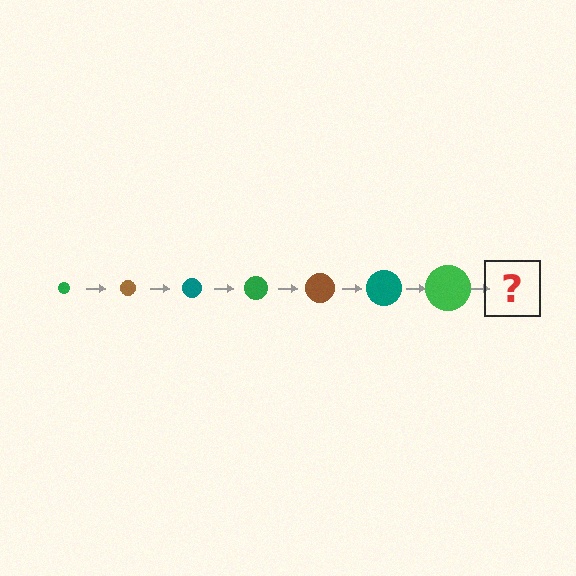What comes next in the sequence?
The next element should be a brown circle, larger than the previous one.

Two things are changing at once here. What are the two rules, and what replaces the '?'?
The two rules are that the circle grows larger each step and the color cycles through green, brown, and teal. The '?' should be a brown circle, larger than the previous one.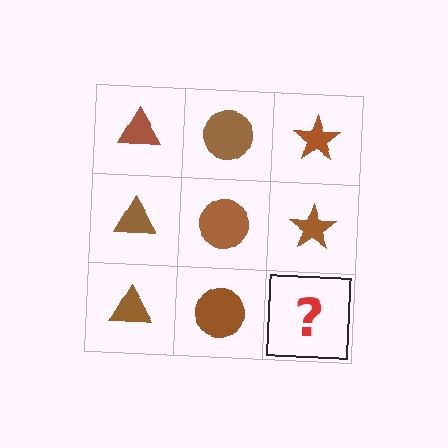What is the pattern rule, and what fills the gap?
The rule is that each column has a consistent shape. The gap should be filled with a brown star.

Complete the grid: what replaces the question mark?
The question mark should be replaced with a brown star.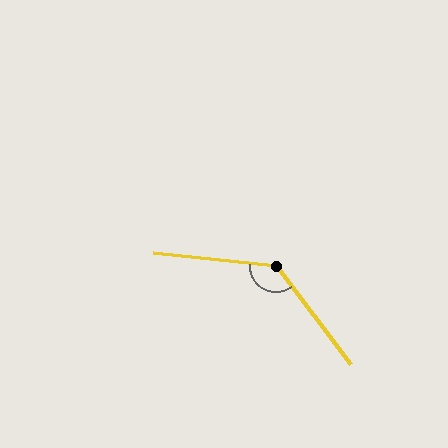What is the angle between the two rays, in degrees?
Approximately 133 degrees.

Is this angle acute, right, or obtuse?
It is obtuse.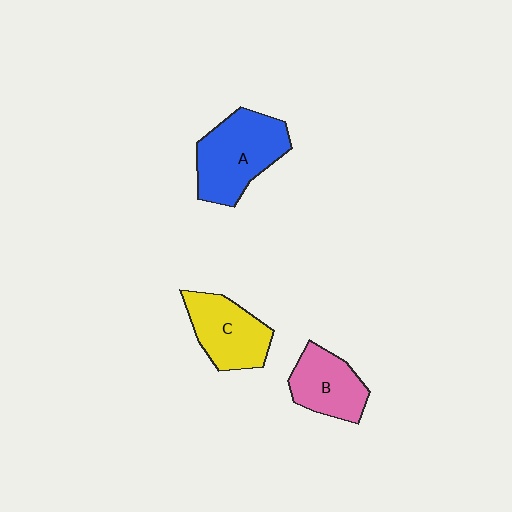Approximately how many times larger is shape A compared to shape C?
Approximately 1.3 times.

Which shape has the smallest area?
Shape B (pink).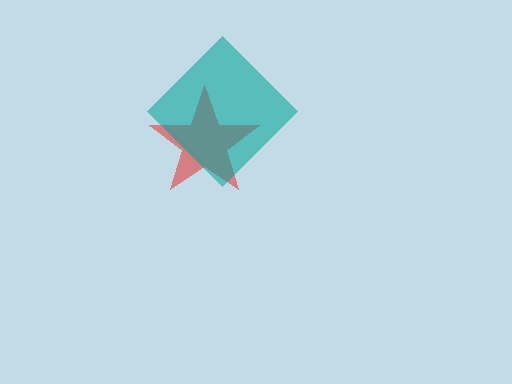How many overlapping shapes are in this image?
There are 2 overlapping shapes in the image.